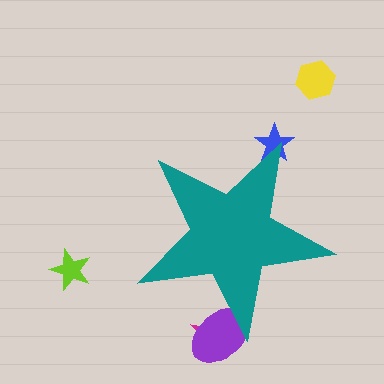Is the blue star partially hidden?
Yes, the blue star is partially hidden behind the teal star.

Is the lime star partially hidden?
No, the lime star is fully visible.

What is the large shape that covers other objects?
A teal star.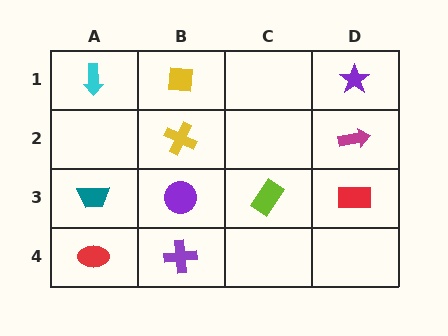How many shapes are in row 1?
3 shapes.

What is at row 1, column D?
A purple star.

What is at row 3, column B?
A purple circle.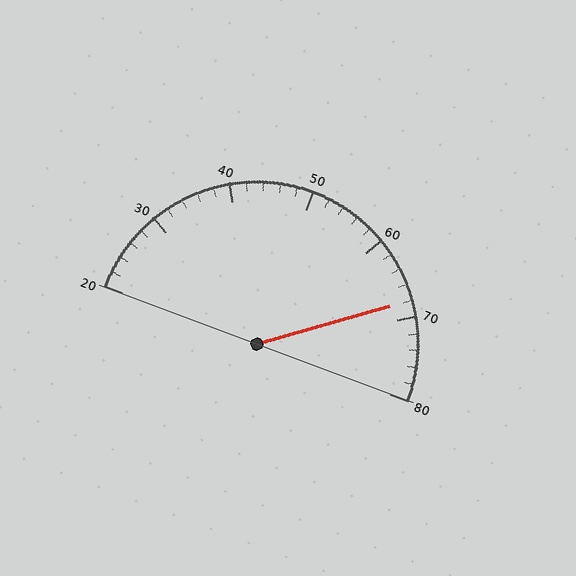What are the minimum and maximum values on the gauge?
The gauge ranges from 20 to 80.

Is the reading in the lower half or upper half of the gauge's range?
The reading is in the upper half of the range (20 to 80).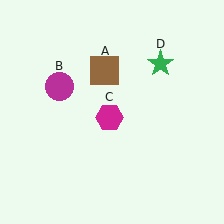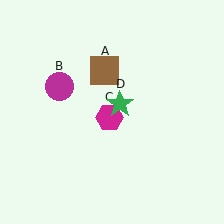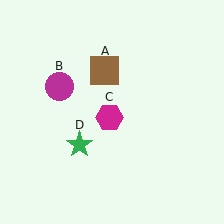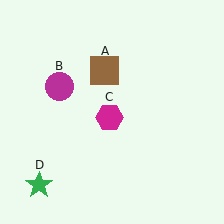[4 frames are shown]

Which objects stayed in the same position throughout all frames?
Brown square (object A) and magenta circle (object B) and magenta hexagon (object C) remained stationary.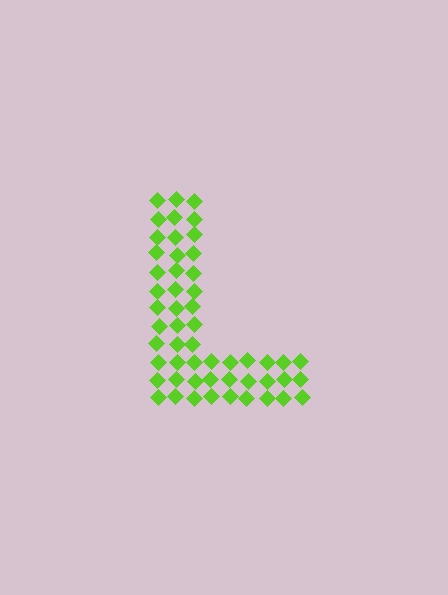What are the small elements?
The small elements are diamonds.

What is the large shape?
The large shape is the letter L.